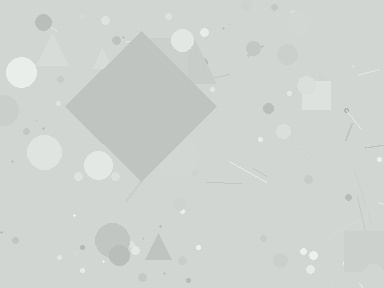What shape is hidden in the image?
A diamond is hidden in the image.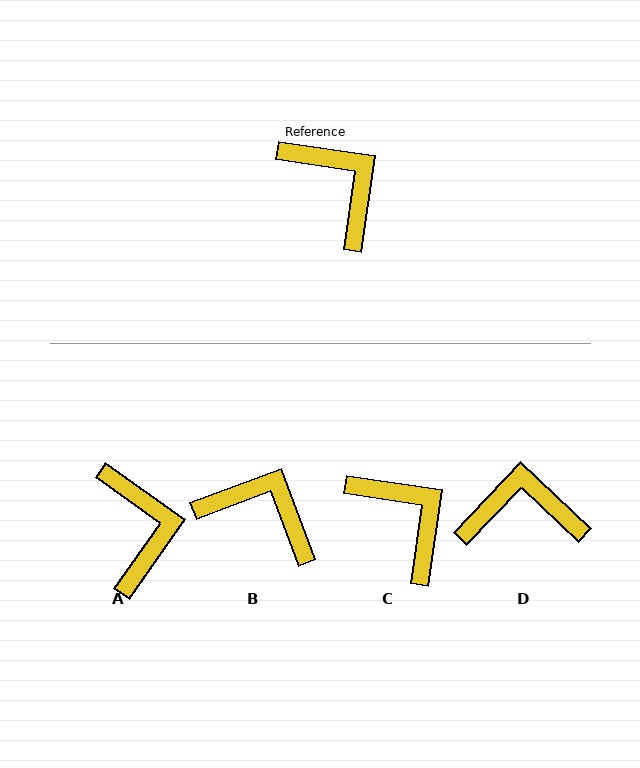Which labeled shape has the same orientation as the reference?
C.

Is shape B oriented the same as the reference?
No, it is off by about 29 degrees.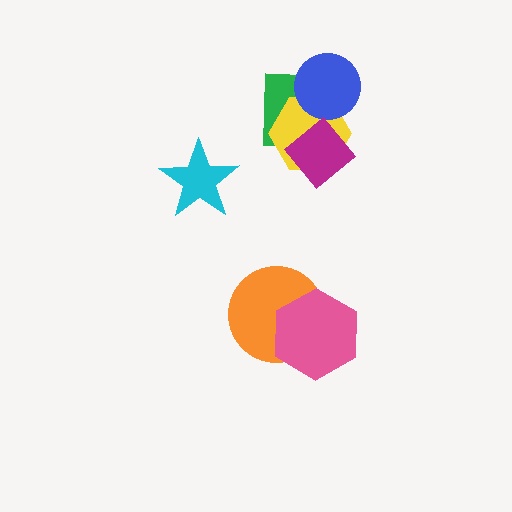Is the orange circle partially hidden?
Yes, it is partially covered by another shape.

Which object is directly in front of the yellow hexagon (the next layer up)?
The blue circle is directly in front of the yellow hexagon.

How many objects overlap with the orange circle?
1 object overlaps with the orange circle.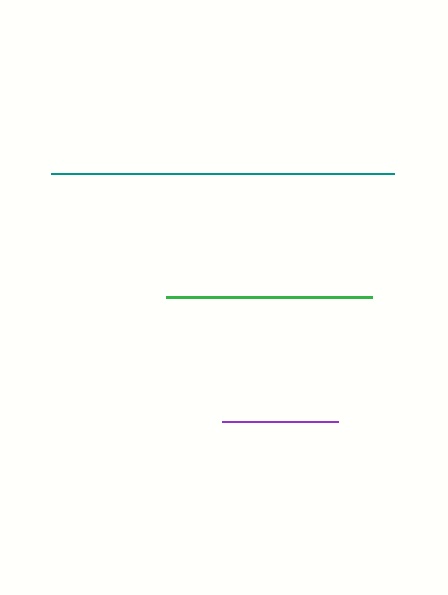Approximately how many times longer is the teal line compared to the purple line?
The teal line is approximately 3.0 times the length of the purple line.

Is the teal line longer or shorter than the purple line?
The teal line is longer than the purple line.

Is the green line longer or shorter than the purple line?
The green line is longer than the purple line.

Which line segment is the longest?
The teal line is the longest at approximately 343 pixels.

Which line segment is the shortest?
The purple line is the shortest at approximately 116 pixels.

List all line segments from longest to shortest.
From longest to shortest: teal, green, purple.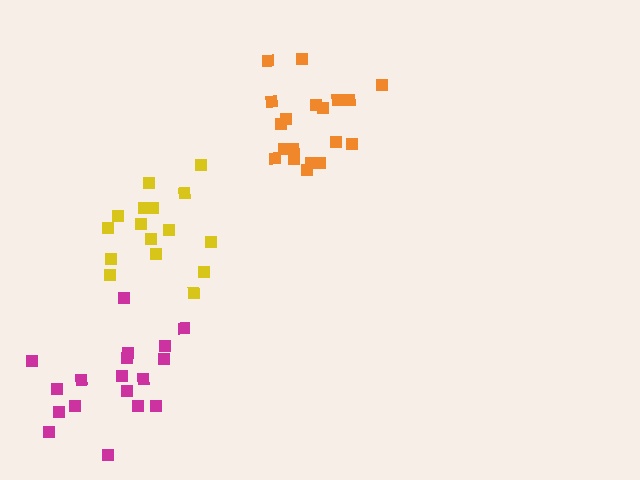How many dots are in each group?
Group 1: 20 dots, Group 2: 16 dots, Group 3: 18 dots (54 total).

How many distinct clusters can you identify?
There are 3 distinct clusters.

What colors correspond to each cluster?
The clusters are colored: orange, yellow, magenta.